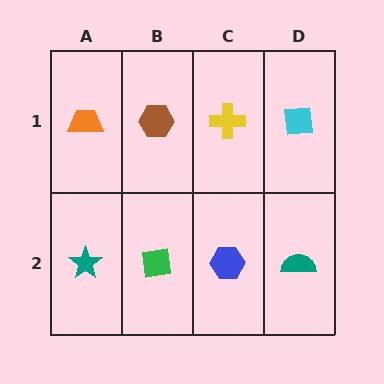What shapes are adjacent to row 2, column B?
A brown hexagon (row 1, column B), a teal star (row 2, column A), a blue hexagon (row 2, column C).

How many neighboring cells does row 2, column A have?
2.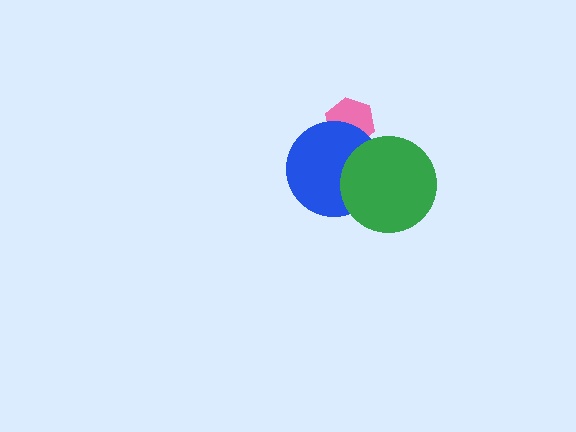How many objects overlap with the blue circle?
2 objects overlap with the blue circle.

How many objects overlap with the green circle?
1 object overlaps with the green circle.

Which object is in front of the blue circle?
The green circle is in front of the blue circle.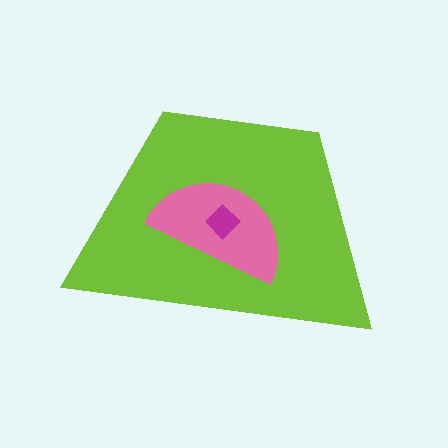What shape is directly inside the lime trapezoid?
The pink semicircle.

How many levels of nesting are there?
3.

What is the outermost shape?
The lime trapezoid.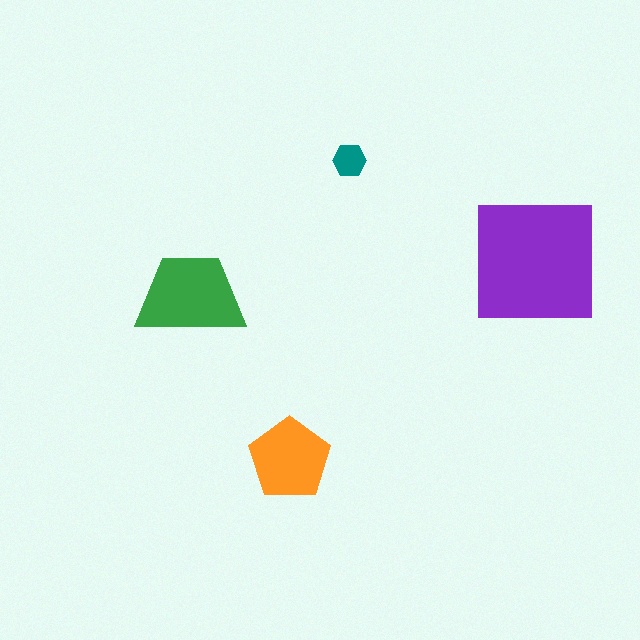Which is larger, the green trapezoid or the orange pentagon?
The green trapezoid.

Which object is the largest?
The purple square.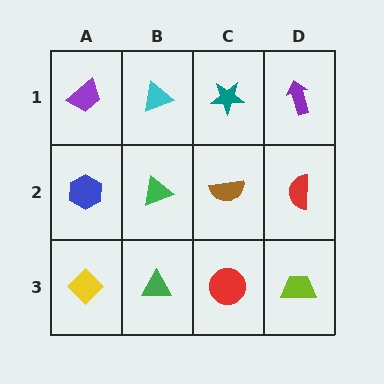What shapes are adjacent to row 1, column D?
A red semicircle (row 2, column D), a teal star (row 1, column C).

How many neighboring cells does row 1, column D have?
2.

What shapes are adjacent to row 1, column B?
A green triangle (row 2, column B), a purple trapezoid (row 1, column A), a teal star (row 1, column C).